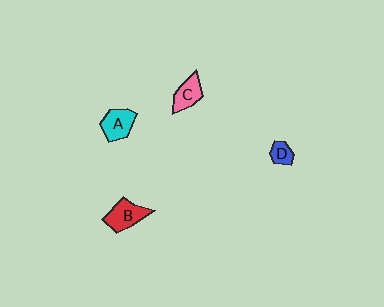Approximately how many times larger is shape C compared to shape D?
Approximately 1.6 times.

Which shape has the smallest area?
Shape D (blue).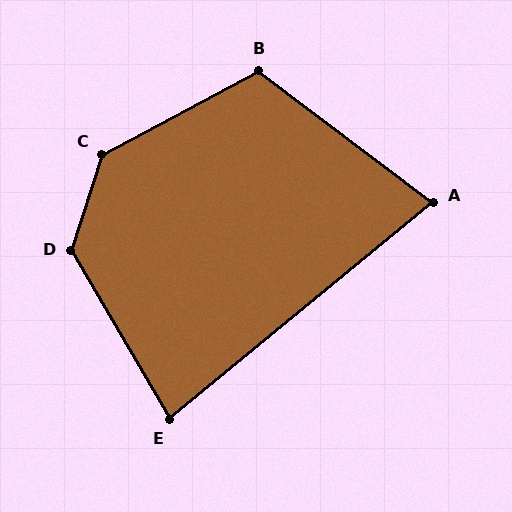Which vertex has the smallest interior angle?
A, at approximately 76 degrees.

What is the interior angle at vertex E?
Approximately 81 degrees (acute).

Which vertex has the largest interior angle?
C, at approximately 135 degrees.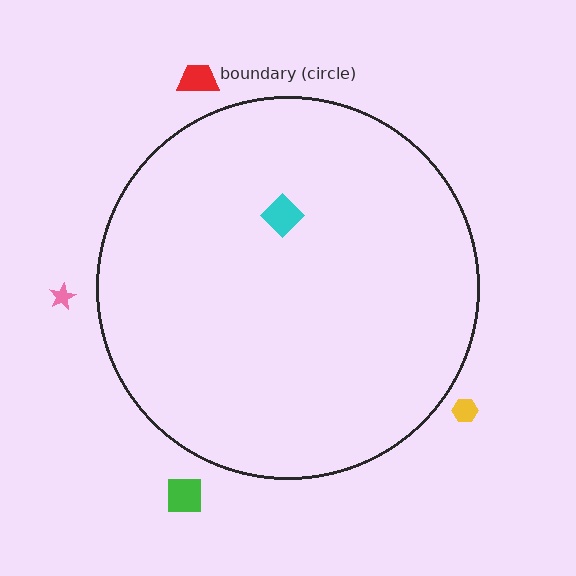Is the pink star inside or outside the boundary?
Outside.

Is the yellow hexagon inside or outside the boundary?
Outside.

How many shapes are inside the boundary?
1 inside, 4 outside.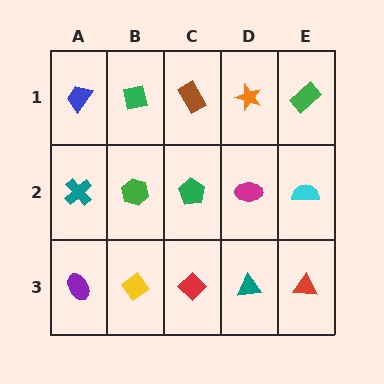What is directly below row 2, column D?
A teal triangle.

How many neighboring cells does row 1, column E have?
2.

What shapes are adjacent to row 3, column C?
A green pentagon (row 2, column C), a yellow diamond (row 3, column B), a teal triangle (row 3, column D).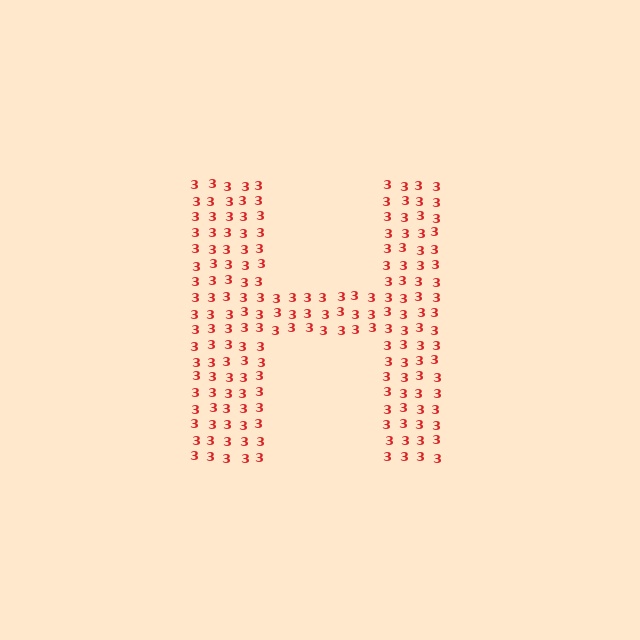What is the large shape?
The large shape is the letter H.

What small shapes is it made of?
It is made of small digit 3's.